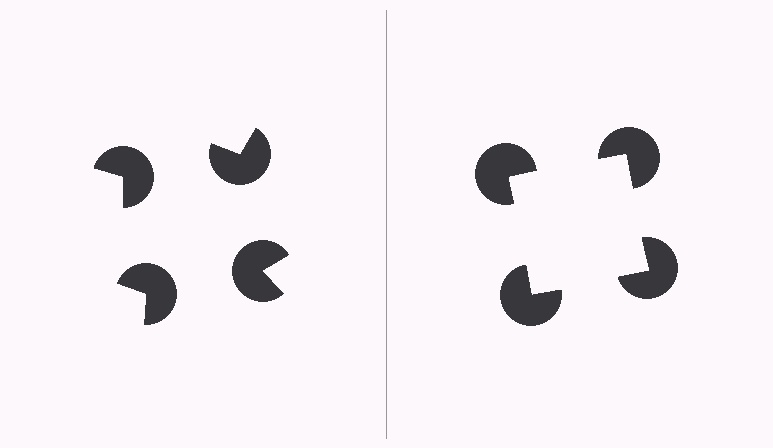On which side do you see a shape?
An illusory square appears on the right side. On the left side the wedge cuts are rotated, so no coherent shape forms.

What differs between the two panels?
The pac-man discs are positioned identically on both sides; only the wedge orientations differ. On the right they align to a square; on the left they are misaligned.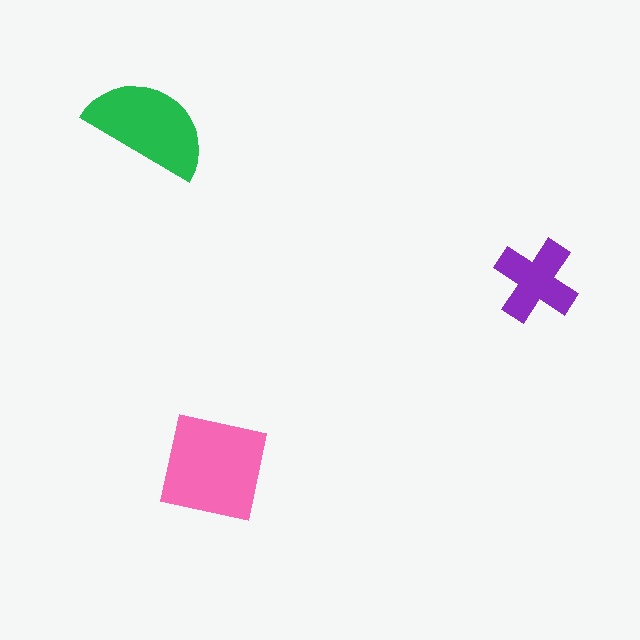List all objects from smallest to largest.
The purple cross, the green semicircle, the pink square.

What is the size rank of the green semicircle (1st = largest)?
2nd.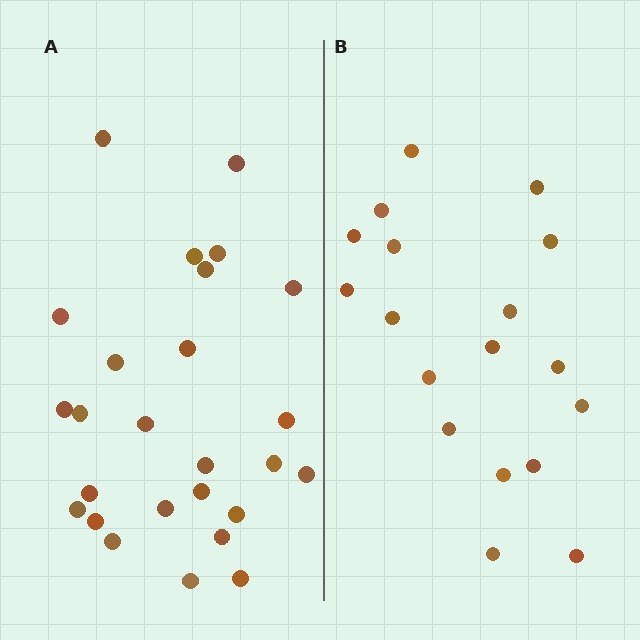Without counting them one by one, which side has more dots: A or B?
Region A (the left region) has more dots.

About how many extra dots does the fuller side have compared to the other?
Region A has roughly 8 or so more dots than region B.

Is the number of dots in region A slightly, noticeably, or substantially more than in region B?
Region A has noticeably more, but not dramatically so. The ratio is roughly 1.4 to 1.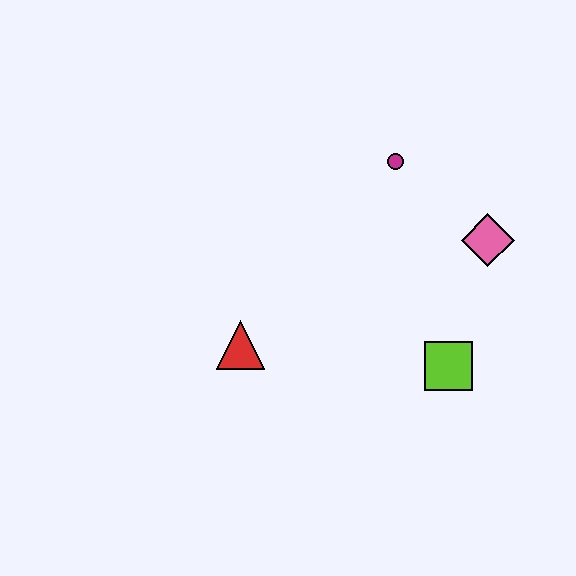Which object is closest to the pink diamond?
The magenta circle is closest to the pink diamond.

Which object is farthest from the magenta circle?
The red triangle is farthest from the magenta circle.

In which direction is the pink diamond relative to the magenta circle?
The pink diamond is to the right of the magenta circle.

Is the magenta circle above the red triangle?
Yes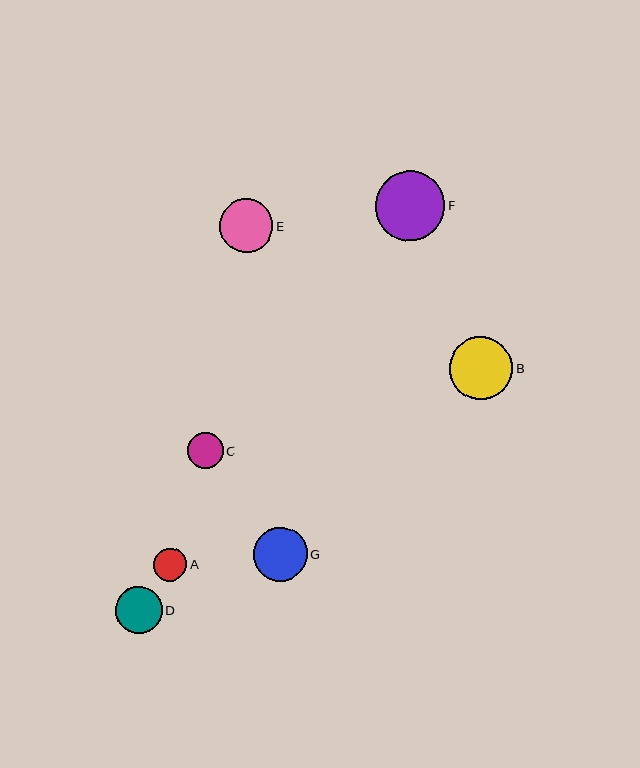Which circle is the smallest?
Circle A is the smallest with a size of approximately 33 pixels.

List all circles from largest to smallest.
From largest to smallest: F, B, G, E, D, C, A.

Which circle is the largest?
Circle F is the largest with a size of approximately 69 pixels.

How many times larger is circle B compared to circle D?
Circle B is approximately 1.4 times the size of circle D.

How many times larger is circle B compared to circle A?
Circle B is approximately 1.9 times the size of circle A.